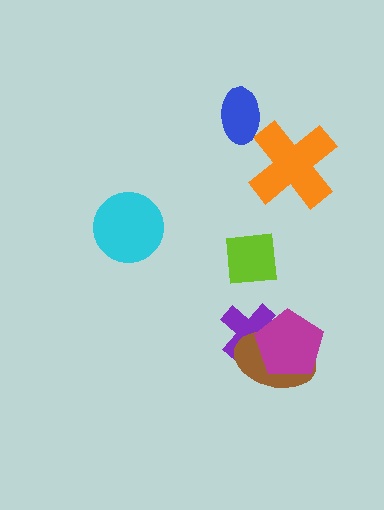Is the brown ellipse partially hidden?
Yes, it is partially covered by another shape.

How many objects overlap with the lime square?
0 objects overlap with the lime square.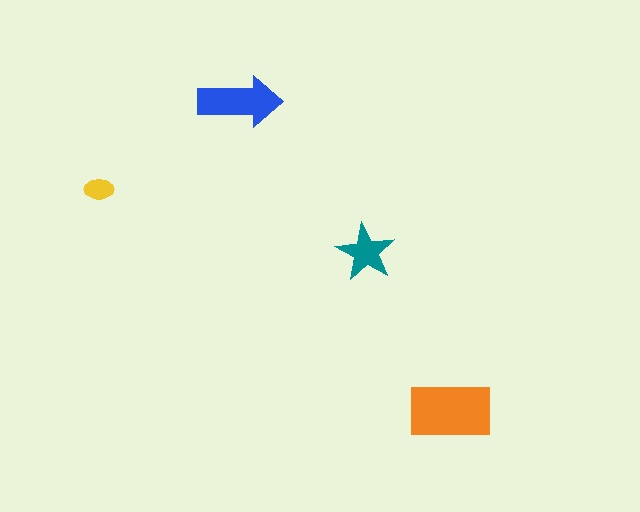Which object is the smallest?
The yellow ellipse.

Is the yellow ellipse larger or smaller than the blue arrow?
Smaller.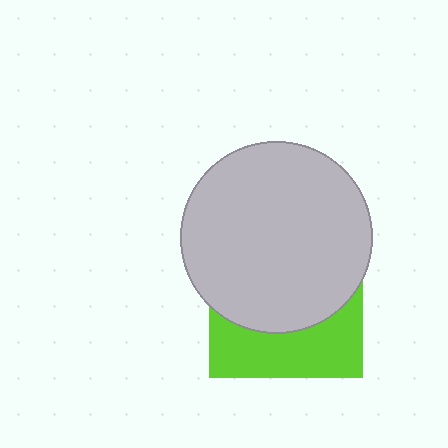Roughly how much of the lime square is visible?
A small part of it is visible (roughly 36%).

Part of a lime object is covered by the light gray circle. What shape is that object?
It is a square.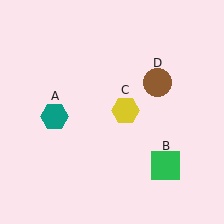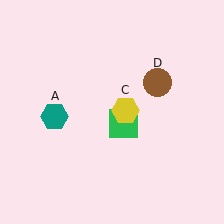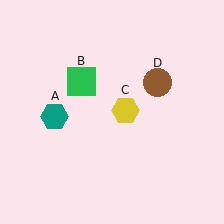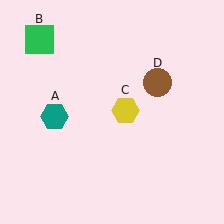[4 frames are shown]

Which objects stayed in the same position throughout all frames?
Teal hexagon (object A) and yellow hexagon (object C) and brown circle (object D) remained stationary.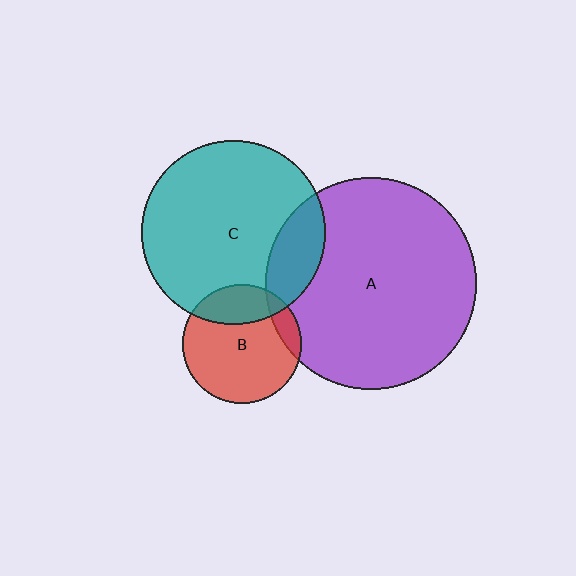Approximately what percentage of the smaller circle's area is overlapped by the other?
Approximately 20%.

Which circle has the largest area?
Circle A (purple).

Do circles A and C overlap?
Yes.